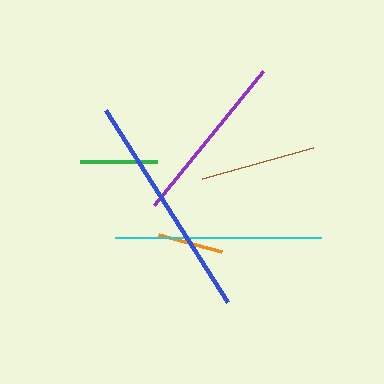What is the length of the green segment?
The green segment is approximately 77 pixels long.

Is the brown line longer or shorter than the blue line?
The blue line is longer than the brown line.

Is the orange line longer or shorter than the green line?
The green line is longer than the orange line.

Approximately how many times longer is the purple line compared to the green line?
The purple line is approximately 2.2 times the length of the green line.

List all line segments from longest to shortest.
From longest to shortest: blue, cyan, purple, brown, green, orange.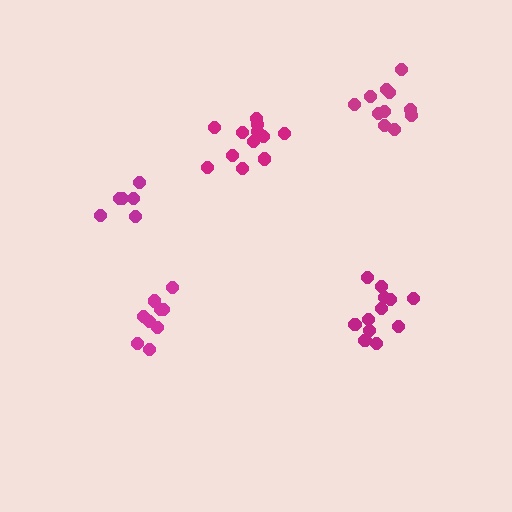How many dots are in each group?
Group 1: 12 dots, Group 2: 9 dots, Group 3: 11 dots, Group 4: 12 dots, Group 5: 6 dots (50 total).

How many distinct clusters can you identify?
There are 5 distinct clusters.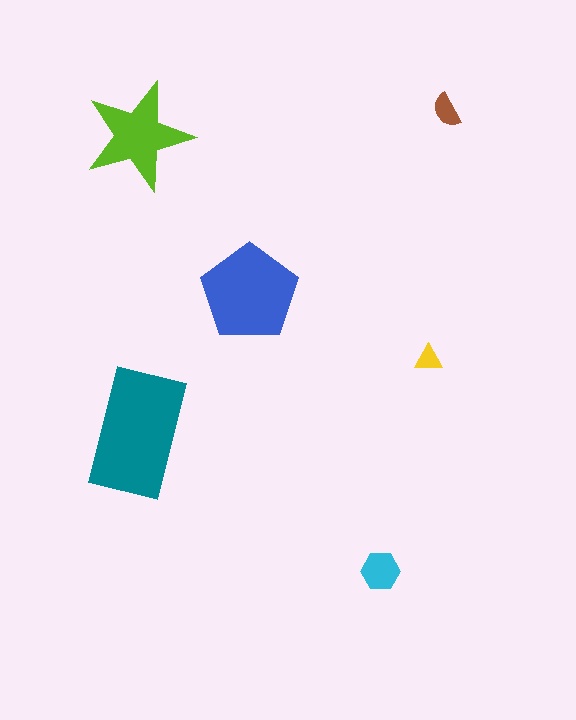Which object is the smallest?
The yellow triangle.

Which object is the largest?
The teal rectangle.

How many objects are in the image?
There are 6 objects in the image.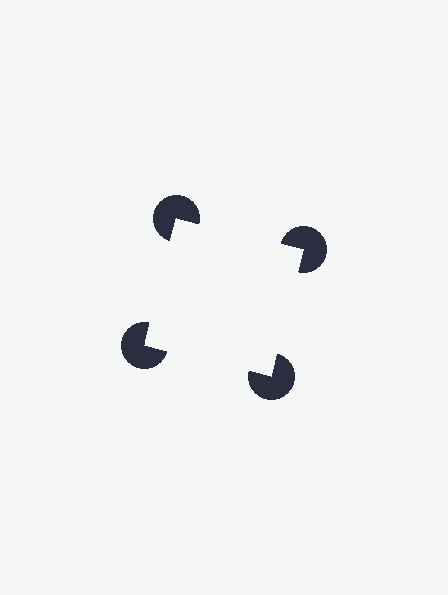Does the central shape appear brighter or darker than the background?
It typically appears slightly brighter than the background, even though no actual brightness change is drawn.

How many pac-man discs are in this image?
There are 4 — one at each vertex of the illusory square.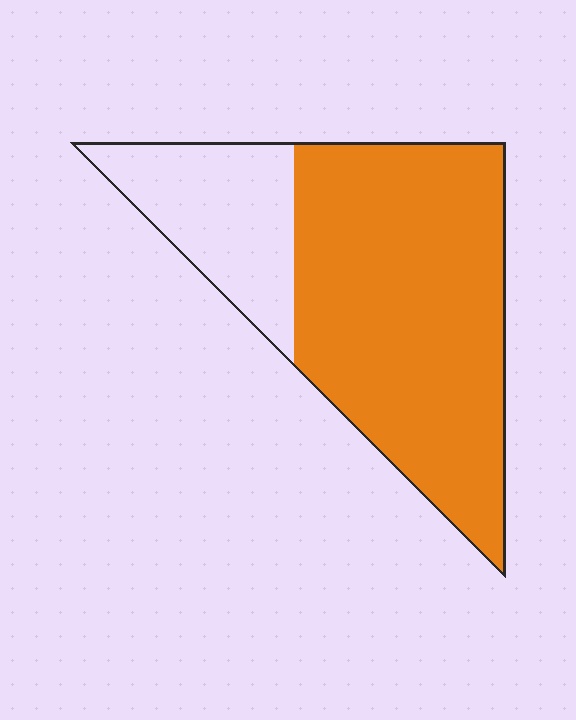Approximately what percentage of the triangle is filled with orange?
Approximately 75%.